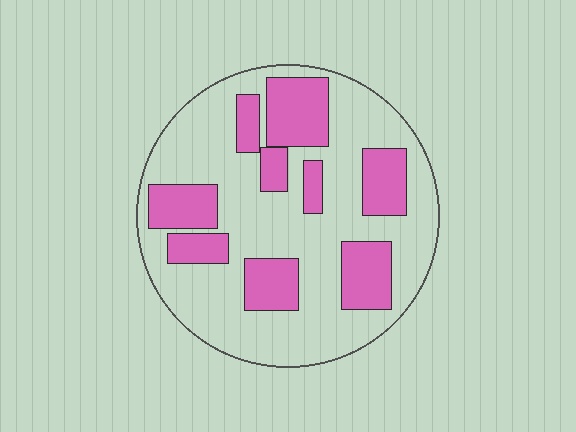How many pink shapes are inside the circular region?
9.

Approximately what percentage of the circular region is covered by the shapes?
Approximately 30%.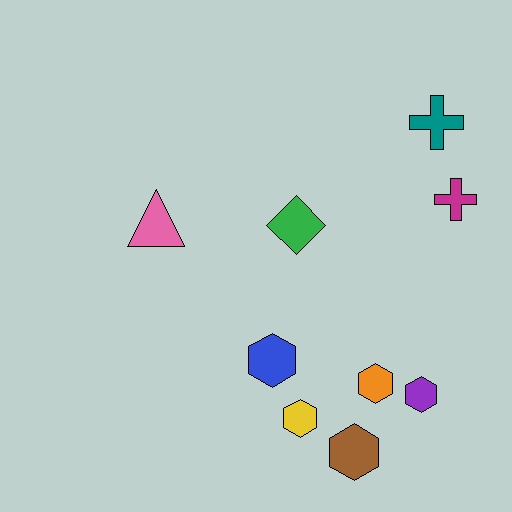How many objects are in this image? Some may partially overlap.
There are 9 objects.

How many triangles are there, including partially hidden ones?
There is 1 triangle.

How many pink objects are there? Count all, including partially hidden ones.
There is 1 pink object.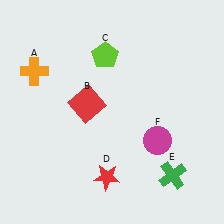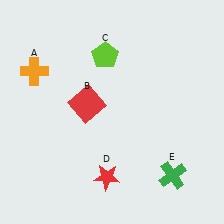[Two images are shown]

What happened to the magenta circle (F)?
The magenta circle (F) was removed in Image 2. It was in the bottom-right area of Image 1.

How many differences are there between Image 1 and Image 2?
There is 1 difference between the two images.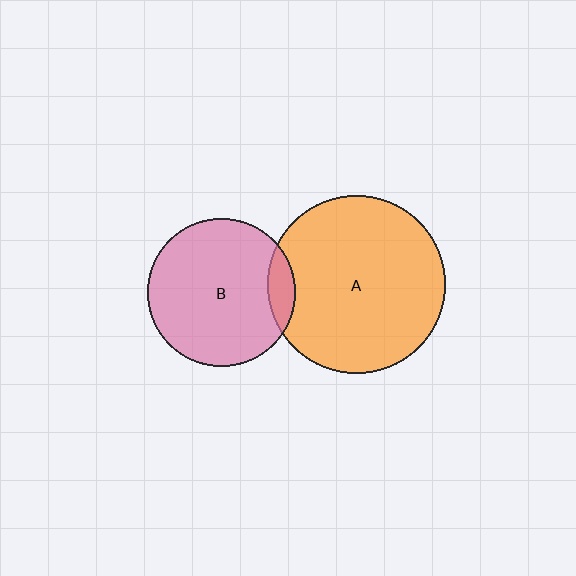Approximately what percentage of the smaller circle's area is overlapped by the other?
Approximately 10%.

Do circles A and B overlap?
Yes.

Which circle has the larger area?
Circle A (orange).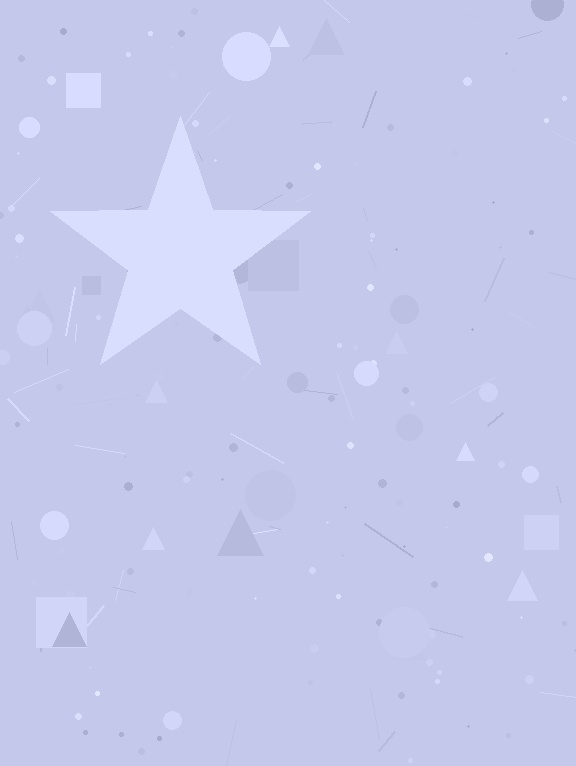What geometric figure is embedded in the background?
A star is embedded in the background.